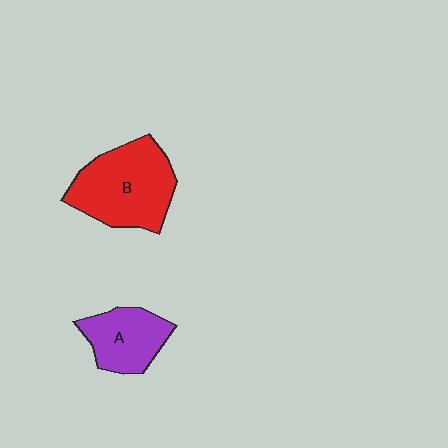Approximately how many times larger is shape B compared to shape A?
Approximately 1.6 times.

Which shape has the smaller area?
Shape A (purple).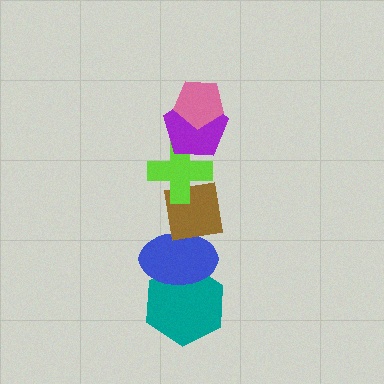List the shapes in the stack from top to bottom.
From top to bottom: the pink pentagon, the purple pentagon, the lime cross, the brown square, the blue ellipse, the teal hexagon.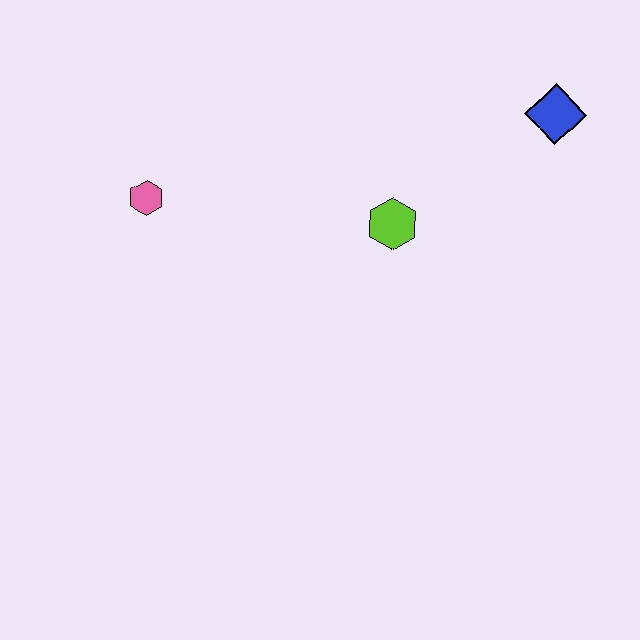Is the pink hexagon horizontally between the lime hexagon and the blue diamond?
No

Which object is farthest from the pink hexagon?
The blue diamond is farthest from the pink hexagon.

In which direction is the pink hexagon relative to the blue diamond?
The pink hexagon is to the left of the blue diamond.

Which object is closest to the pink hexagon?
The lime hexagon is closest to the pink hexagon.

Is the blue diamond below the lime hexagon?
No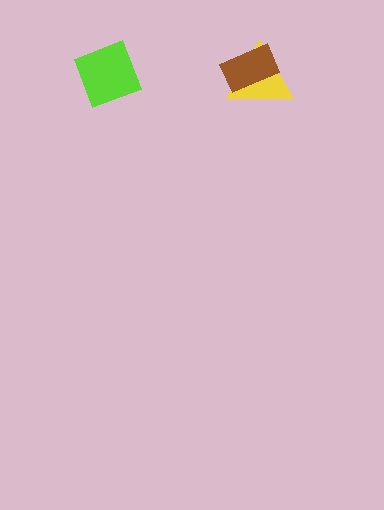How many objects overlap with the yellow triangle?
1 object overlaps with the yellow triangle.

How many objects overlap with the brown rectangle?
1 object overlaps with the brown rectangle.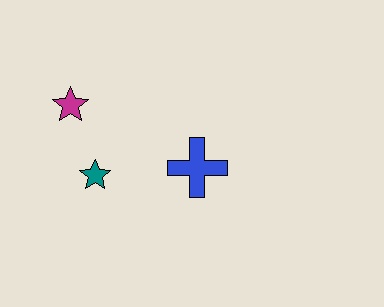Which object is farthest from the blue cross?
The magenta star is farthest from the blue cross.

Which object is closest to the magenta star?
The teal star is closest to the magenta star.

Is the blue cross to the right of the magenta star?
Yes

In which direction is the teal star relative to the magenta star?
The teal star is below the magenta star.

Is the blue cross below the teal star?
No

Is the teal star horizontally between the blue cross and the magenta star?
Yes